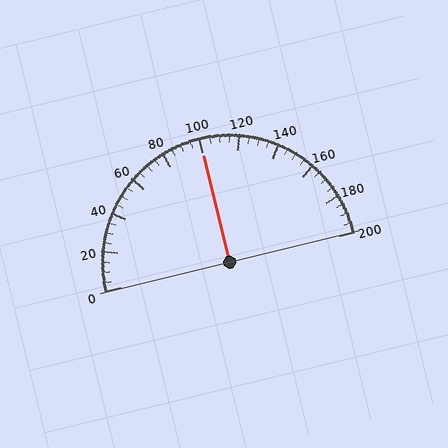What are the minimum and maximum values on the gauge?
The gauge ranges from 0 to 200.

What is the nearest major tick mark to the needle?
The nearest major tick mark is 100.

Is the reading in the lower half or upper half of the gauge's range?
The reading is in the upper half of the range (0 to 200).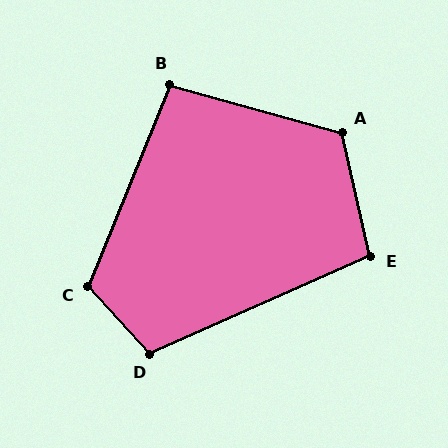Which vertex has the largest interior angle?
A, at approximately 118 degrees.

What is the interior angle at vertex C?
Approximately 116 degrees (obtuse).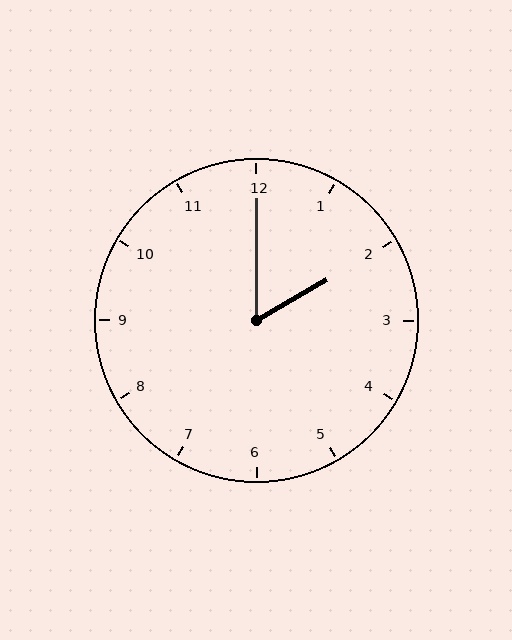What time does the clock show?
2:00.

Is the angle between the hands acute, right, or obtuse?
It is acute.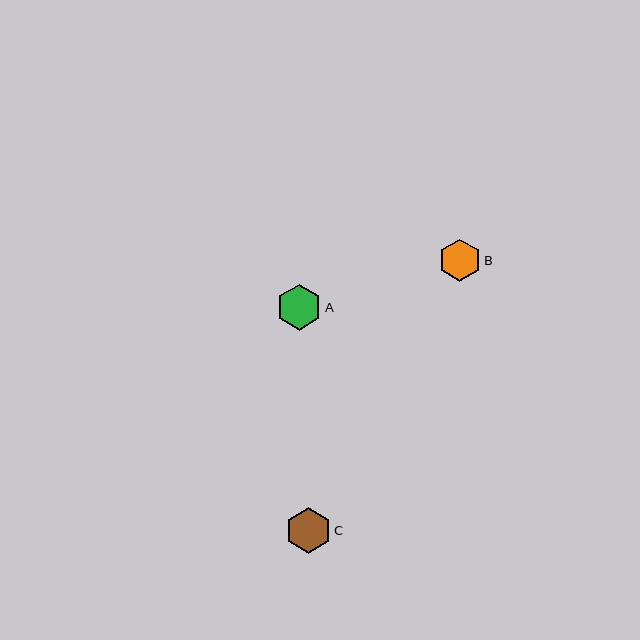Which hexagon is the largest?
Hexagon A is the largest with a size of approximately 46 pixels.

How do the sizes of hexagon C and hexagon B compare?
Hexagon C and hexagon B are approximately the same size.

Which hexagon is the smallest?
Hexagon B is the smallest with a size of approximately 42 pixels.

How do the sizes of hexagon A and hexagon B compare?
Hexagon A and hexagon B are approximately the same size.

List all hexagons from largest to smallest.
From largest to smallest: A, C, B.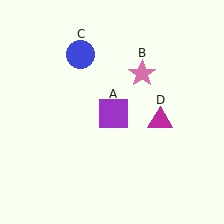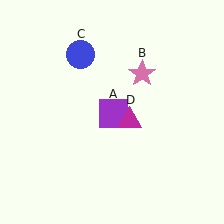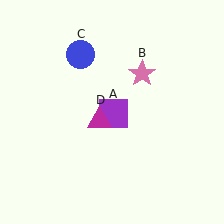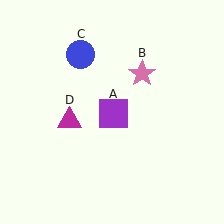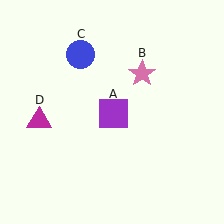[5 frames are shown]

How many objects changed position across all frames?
1 object changed position: magenta triangle (object D).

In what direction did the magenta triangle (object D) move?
The magenta triangle (object D) moved left.